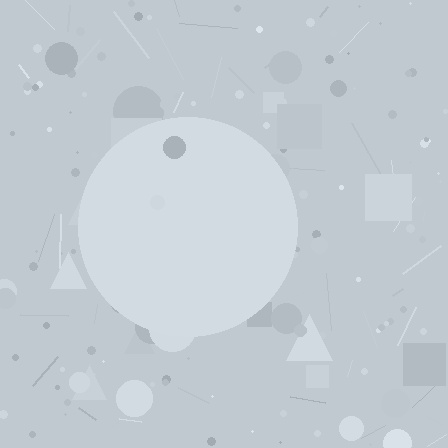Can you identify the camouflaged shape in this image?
The camouflaged shape is a circle.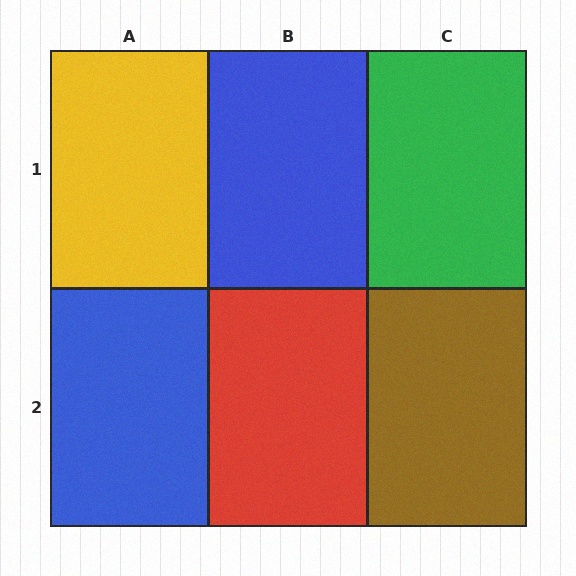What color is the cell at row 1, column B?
Blue.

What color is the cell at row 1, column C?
Green.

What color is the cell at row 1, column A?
Yellow.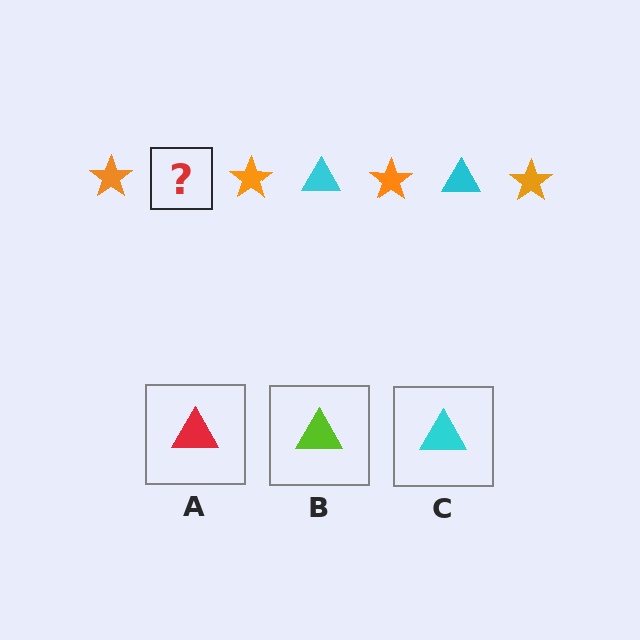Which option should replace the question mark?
Option C.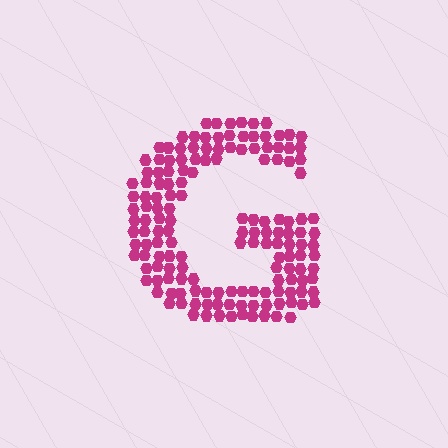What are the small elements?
The small elements are hexagons.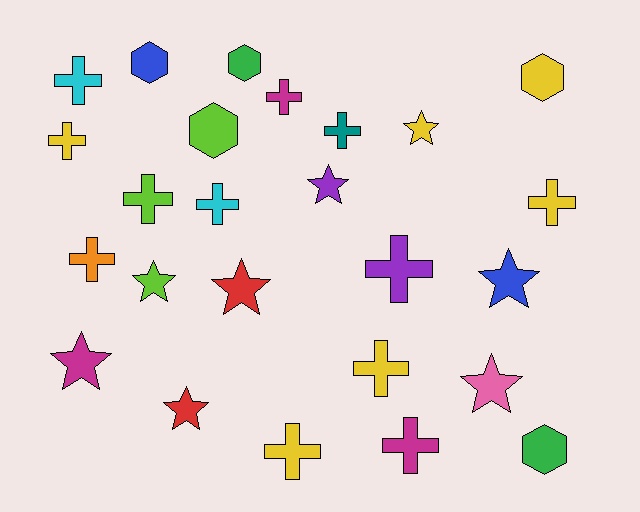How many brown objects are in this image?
There are no brown objects.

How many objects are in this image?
There are 25 objects.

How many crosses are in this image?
There are 12 crosses.